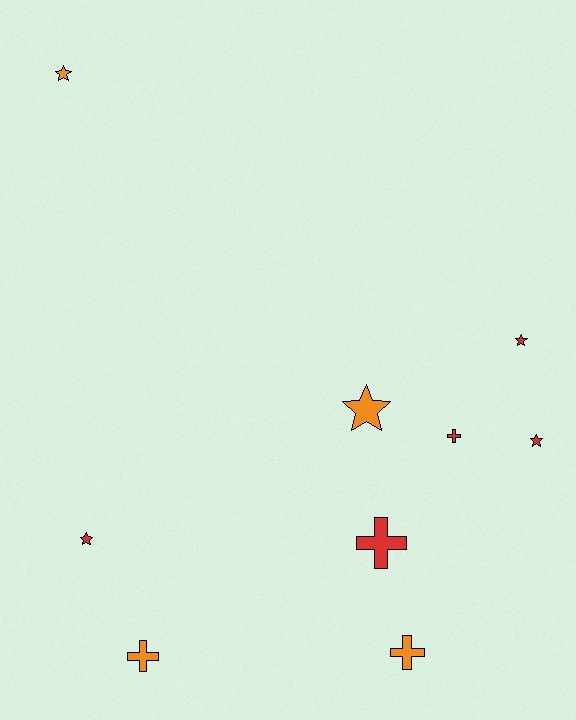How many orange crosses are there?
There are 2 orange crosses.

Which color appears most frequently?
Red, with 5 objects.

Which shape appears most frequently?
Star, with 5 objects.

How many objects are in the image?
There are 9 objects.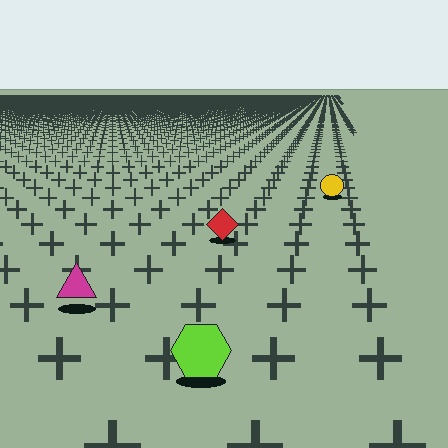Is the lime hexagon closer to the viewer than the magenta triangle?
Yes. The lime hexagon is closer — you can tell from the texture gradient: the ground texture is coarser near it.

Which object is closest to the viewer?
The lime hexagon is closest. The texture marks near it are larger and more spread out.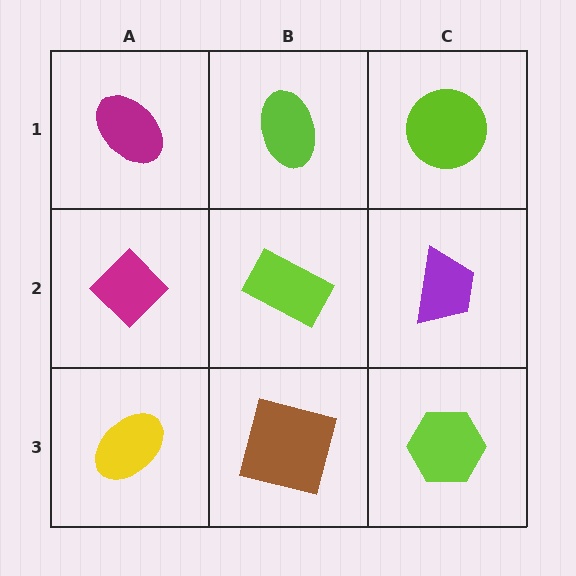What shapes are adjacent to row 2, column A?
A magenta ellipse (row 1, column A), a yellow ellipse (row 3, column A), a lime rectangle (row 2, column B).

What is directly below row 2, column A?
A yellow ellipse.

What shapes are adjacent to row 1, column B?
A lime rectangle (row 2, column B), a magenta ellipse (row 1, column A), a lime circle (row 1, column C).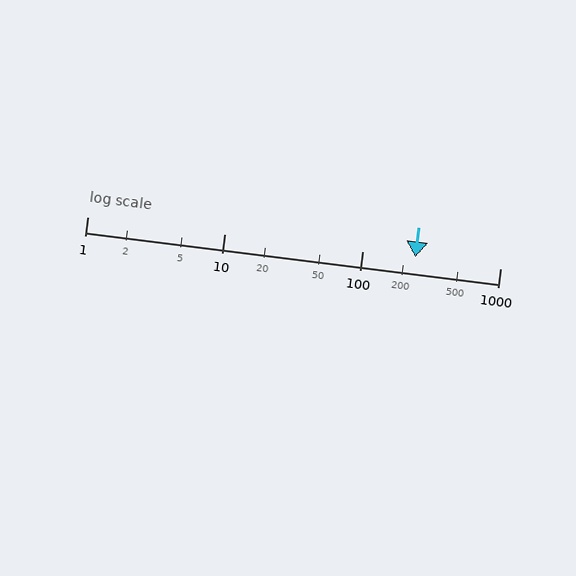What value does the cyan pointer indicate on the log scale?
The pointer indicates approximately 240.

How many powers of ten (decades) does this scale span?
The scale spans 3 decades, from 1 to 1000.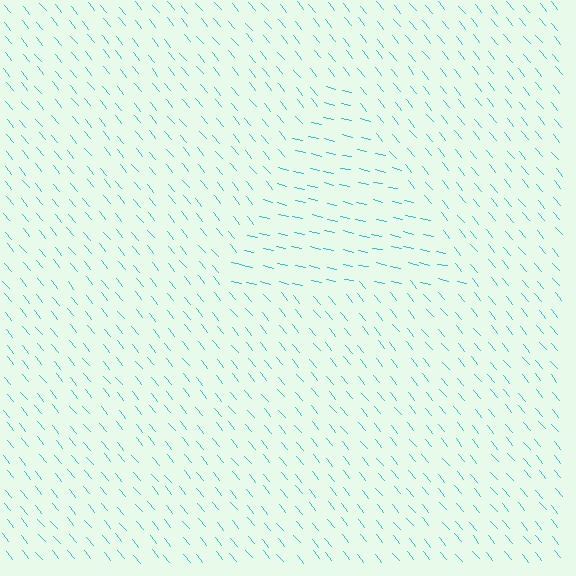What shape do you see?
I see a triangle.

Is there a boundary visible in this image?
Yes, there is a texture boundary formed by a change in line orientation.